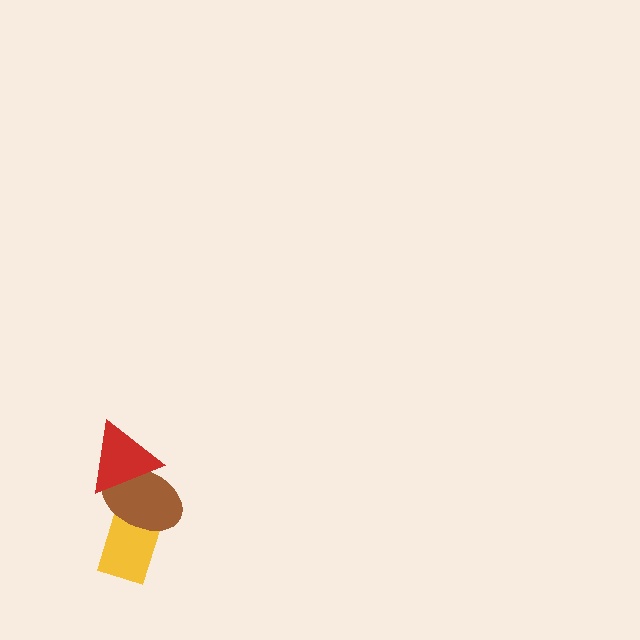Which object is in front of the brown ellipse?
The red triangle is in front of the brown ellipse.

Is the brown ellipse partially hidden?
Yes, it is partially covered by another shape.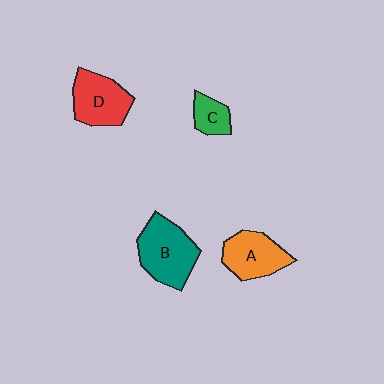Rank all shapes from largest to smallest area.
From largest to smallest: B (teal), D (red), A (orange), C (green).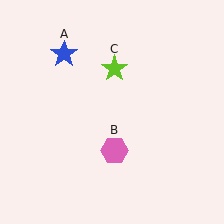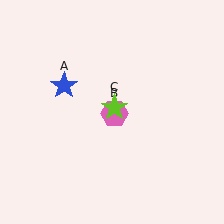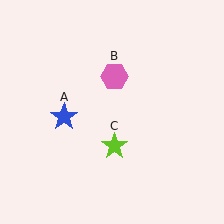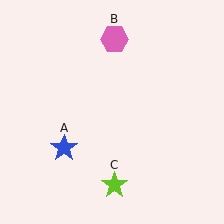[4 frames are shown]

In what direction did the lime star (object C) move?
The lime star (object C) moved down.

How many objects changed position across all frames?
3 objects changed position: blue star (object A), pink hexagon (object B), lime star (object C).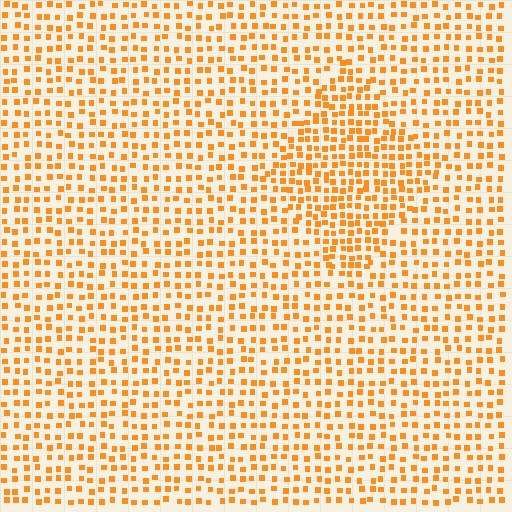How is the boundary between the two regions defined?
The boundary is defined by a change in element density (approximately 1.6x ratio). All elements are the same color, size, and shape.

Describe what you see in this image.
The image contains small orange elements arranged at two different densities. A diamond-shaped region is visible where the elements are more densely packed than the surrounding area.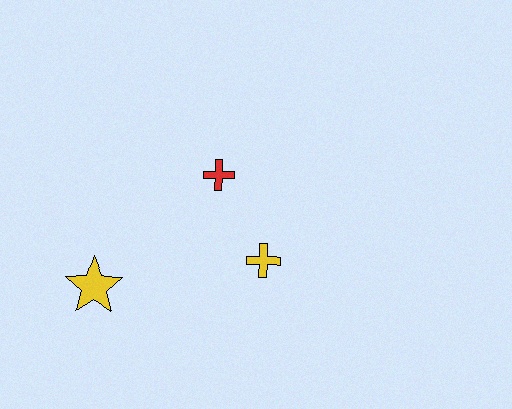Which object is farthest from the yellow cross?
The yellow star is farthest from the yellow cross.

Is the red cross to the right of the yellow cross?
No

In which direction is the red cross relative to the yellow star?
The red cross is to the right of the yellow star.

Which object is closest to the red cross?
The yellow cross is closest to the red cross.